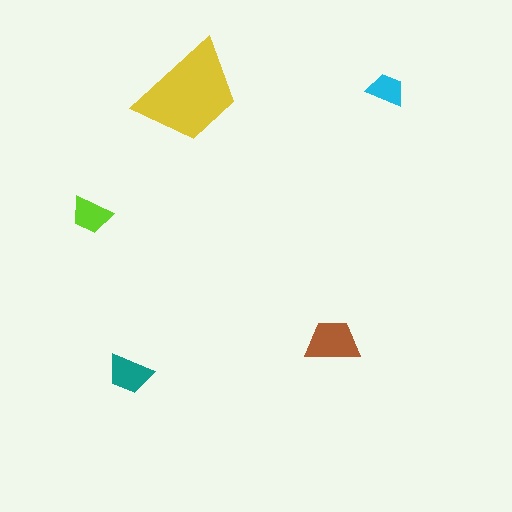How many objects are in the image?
There are 5 objects in the image.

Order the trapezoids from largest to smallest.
the yellow one, the brown one, the teal one, the lime one, the cyan one.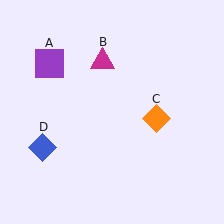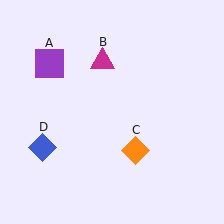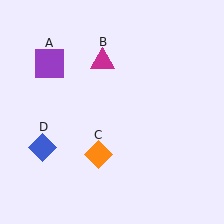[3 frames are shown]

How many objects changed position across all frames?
1 object changed position: orange diamond (object C).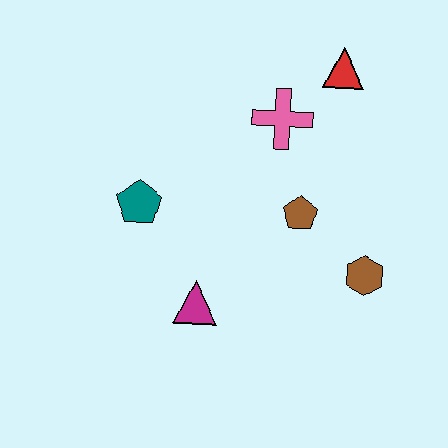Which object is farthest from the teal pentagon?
The red triangle is farthest from the teal pentagon.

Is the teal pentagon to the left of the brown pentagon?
Yes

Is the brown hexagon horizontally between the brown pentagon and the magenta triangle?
No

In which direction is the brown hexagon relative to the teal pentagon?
The brown hexagon is to the right of the teal pentagon.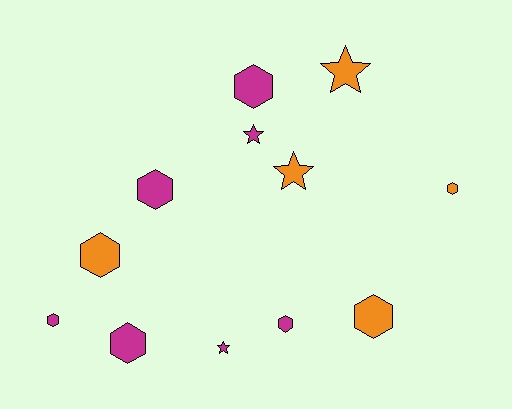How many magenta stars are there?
There are 2 magenta stars.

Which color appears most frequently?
Magenta, with 7 objects.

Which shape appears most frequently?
Hexagon, with 8 objects.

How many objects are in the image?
There are 12 objects.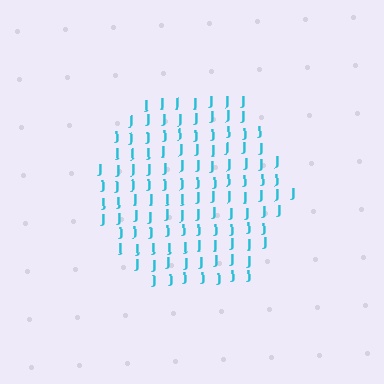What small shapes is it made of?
It is made of small letter J's.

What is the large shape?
The large shape is a hexagon.